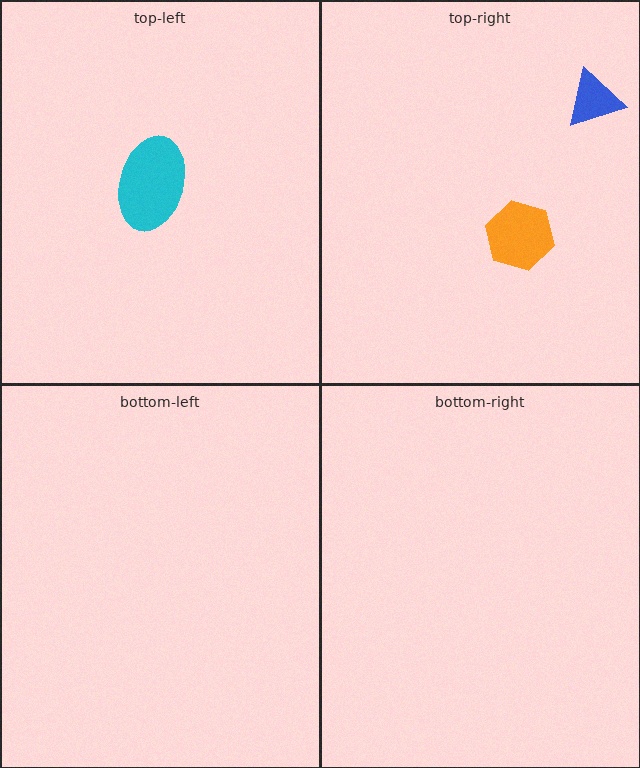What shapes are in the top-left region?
The cyan ellipse.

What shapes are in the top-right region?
The orange hexagon, the blue triangle.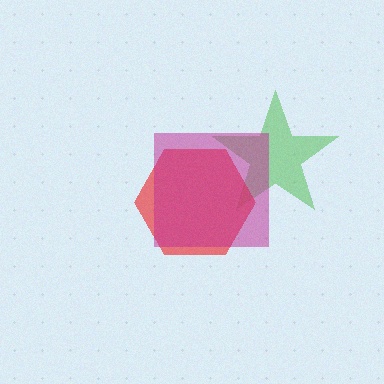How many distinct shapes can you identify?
There are 3 distinct shapes: a green star, a red hexagon, a magenta square.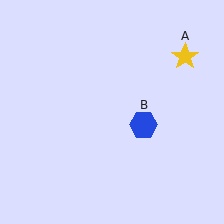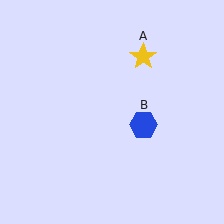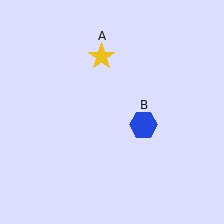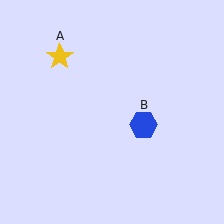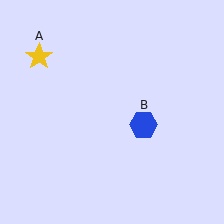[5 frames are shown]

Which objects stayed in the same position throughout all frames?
Blue hexagon (object B) remained stationary.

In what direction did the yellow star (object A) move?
The yellow star (object A) moved left.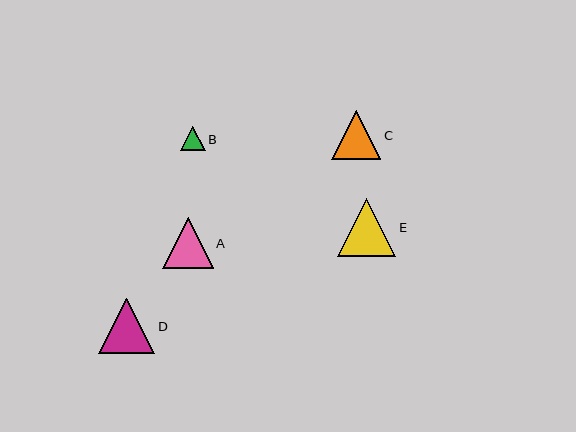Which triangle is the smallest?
Triangle B is the smallest with a size of approximately 24 pixels.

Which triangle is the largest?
Triangle E is the largest with a size of approximately 59 pixels.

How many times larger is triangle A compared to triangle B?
Triangle A is approximately 2.1 times the size of triangle B.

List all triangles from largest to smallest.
From largest to smallest: E, D, A, C, B.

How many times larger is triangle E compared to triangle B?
Triangle E is approximately 2.4 times the size of triangle B.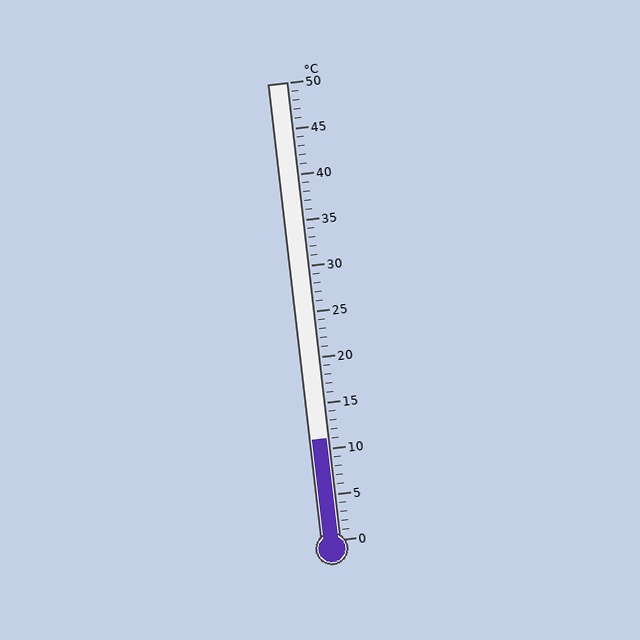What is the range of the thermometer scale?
The thermometer scale ranges from 0°C to 50°C.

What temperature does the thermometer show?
The thermometer shows approximately 11°C.